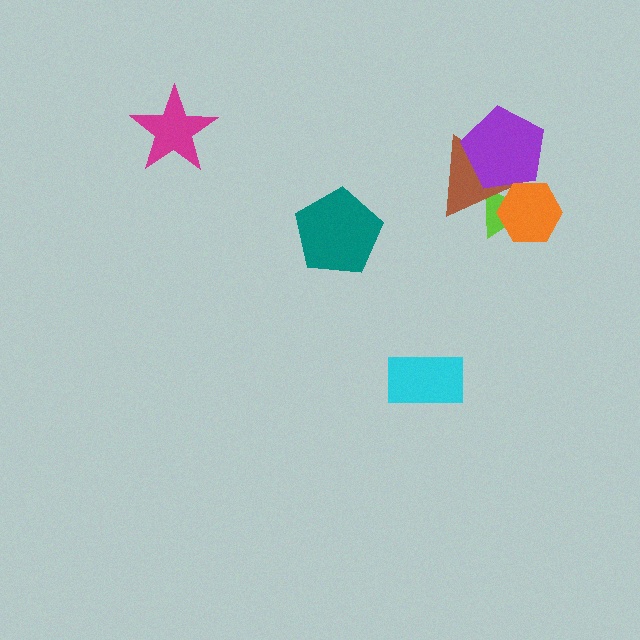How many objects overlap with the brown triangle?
3 objects overlap with the brown triangle.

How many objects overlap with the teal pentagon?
0 objects overlap with the teal pentagon.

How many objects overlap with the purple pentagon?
3 objects overlap with the purple pentagon.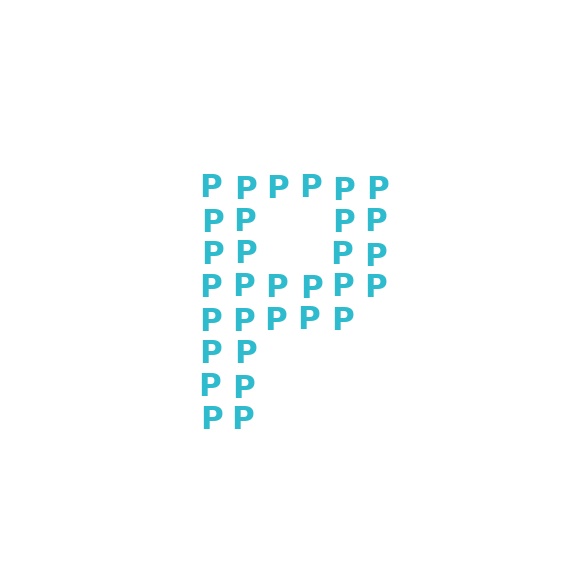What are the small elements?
The small elements are letter P's.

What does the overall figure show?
The overall figure shows the letter P.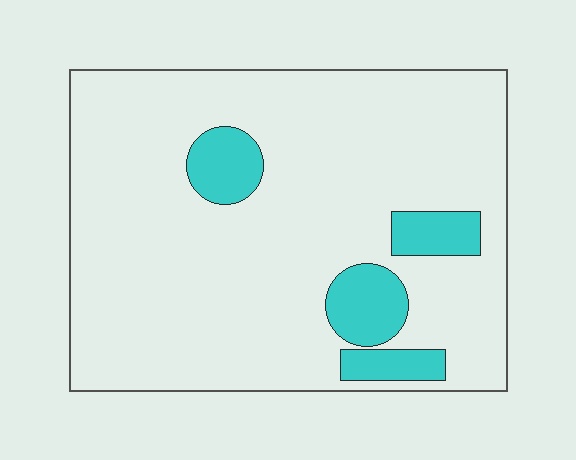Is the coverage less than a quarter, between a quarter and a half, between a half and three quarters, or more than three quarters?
Less than a quarter.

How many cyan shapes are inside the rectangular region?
4.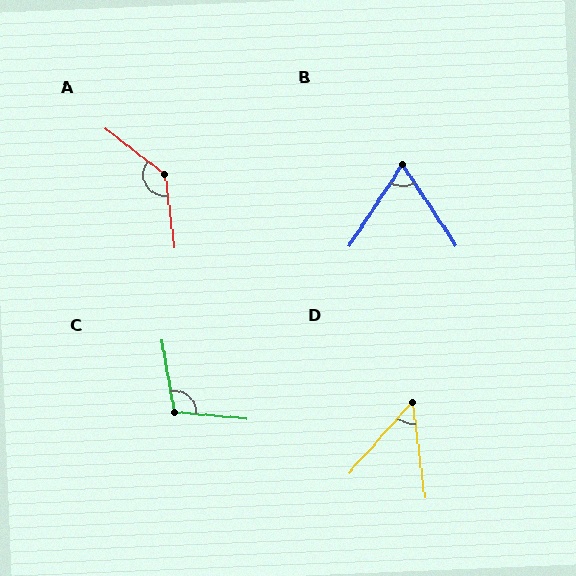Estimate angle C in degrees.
Approximately 105 degrees.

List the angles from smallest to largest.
D (50°), B (66°), C (105°), A (135°).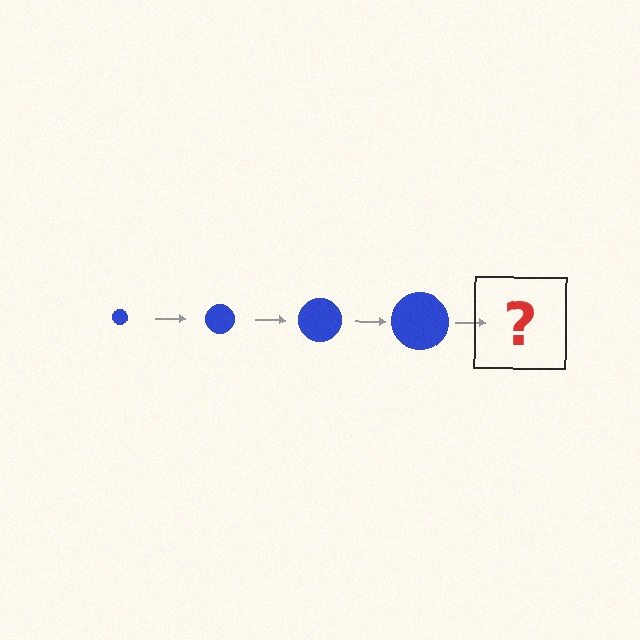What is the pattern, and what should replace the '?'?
The pattern is that the circle gets progressively larger each step. The '?' should be a blue circle, larger than the previous one.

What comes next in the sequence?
The next element should be a blue circle, larger than the previous one.